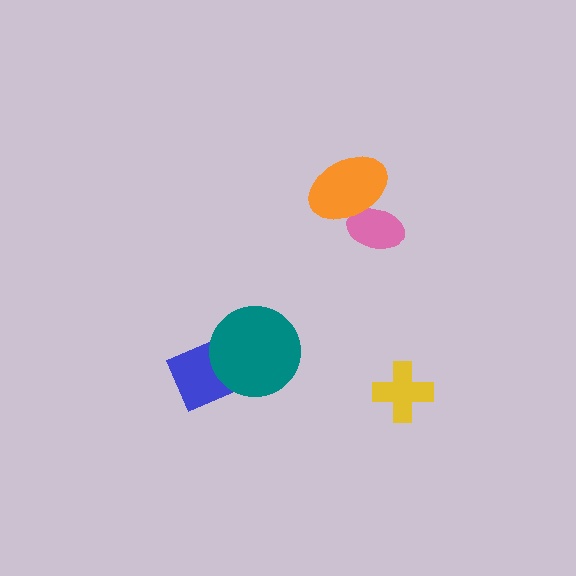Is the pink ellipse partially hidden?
Yes, it is partially covered by another shape.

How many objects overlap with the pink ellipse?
1 object overlaps with the pink ellipse.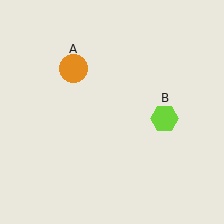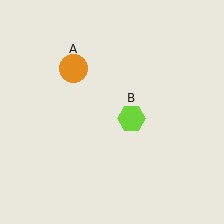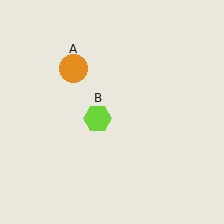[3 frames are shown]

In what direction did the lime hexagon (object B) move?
The lime hexagon (object B) moved left.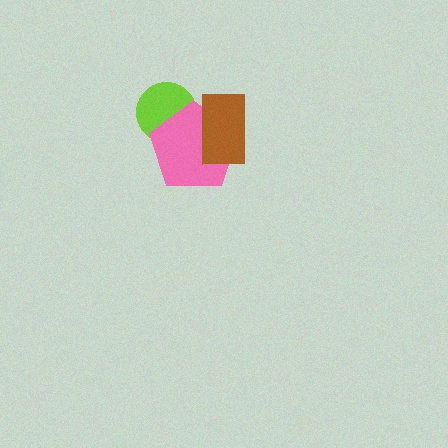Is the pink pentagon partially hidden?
Yes, it is partially covered by another shape.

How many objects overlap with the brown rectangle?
1 object overlaps with the brown rectangle.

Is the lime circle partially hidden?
Yes, it is partially covered by another shape.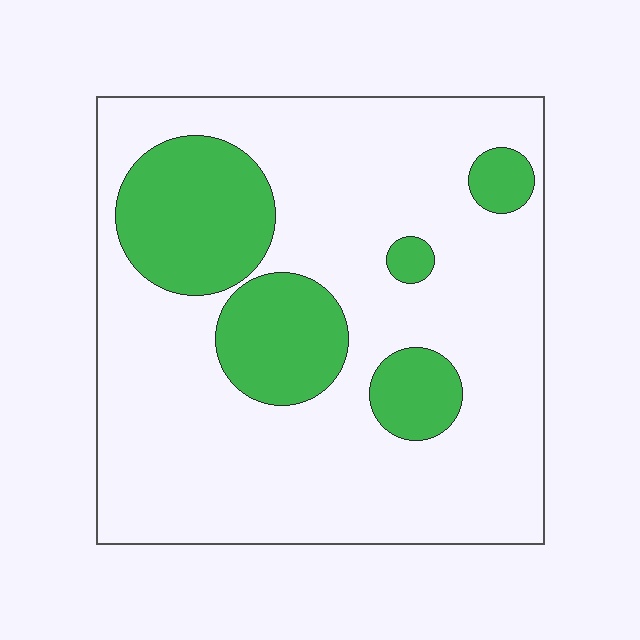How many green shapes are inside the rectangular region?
5.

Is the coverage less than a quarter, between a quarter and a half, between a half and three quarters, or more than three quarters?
Less than a quarter.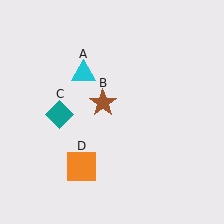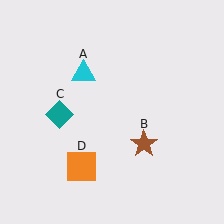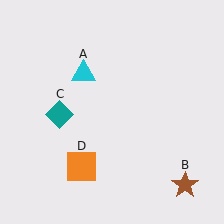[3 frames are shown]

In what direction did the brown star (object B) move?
The brown star (object B) moved down and to the right.